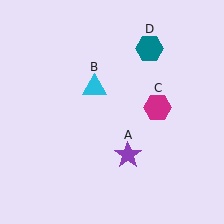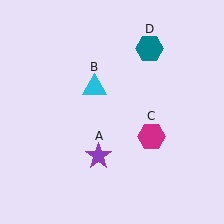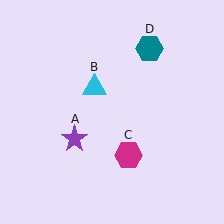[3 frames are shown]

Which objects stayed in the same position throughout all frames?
Cyan triangle (object B) and teal hexagon (object D) remained stationary.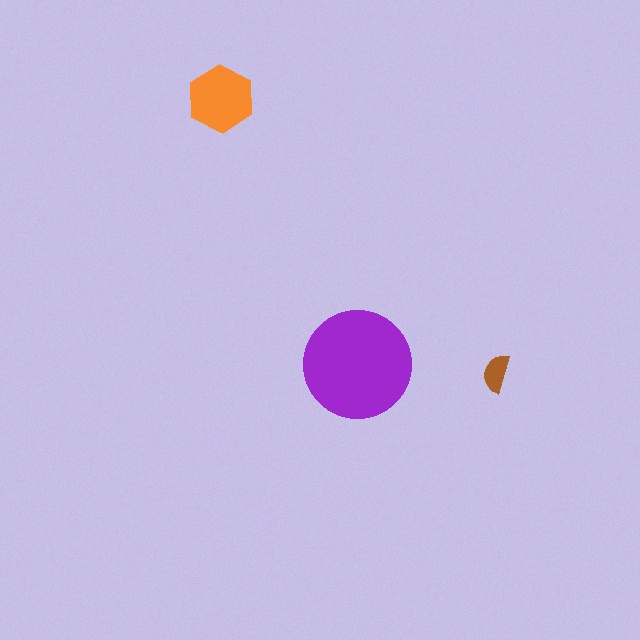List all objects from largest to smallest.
The purple circle, the orange hexagon, the brown semicircle.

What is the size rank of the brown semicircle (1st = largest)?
3rd.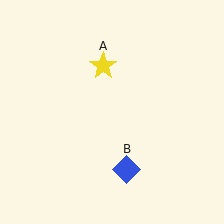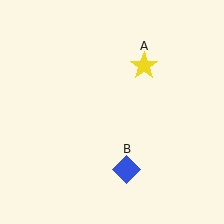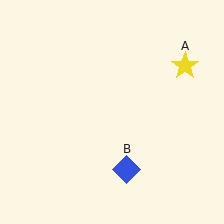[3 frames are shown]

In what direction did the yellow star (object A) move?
The yellow star (object A) moved right.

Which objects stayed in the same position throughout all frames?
Blue diamond (object B) remained stationary.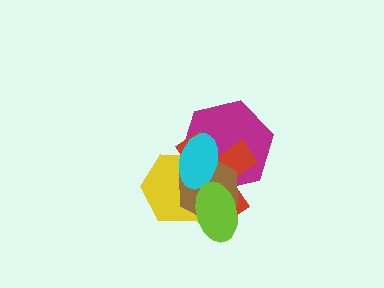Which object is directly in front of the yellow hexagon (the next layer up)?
The brown hexagon is directly in front of the yellow hexagon.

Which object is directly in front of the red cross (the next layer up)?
The yellow hexagon is directly in front of the red cross.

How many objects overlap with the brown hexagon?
5 objects overlap with the brown hexagon.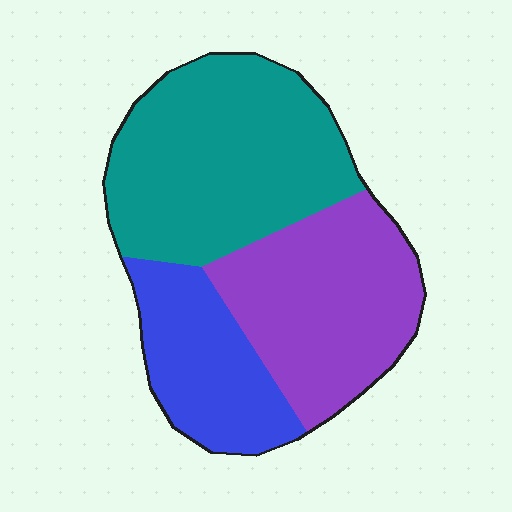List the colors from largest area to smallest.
From largest to smallest: teal, purple, blue.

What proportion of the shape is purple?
Purple takes up about one third (1/3) of the shape.